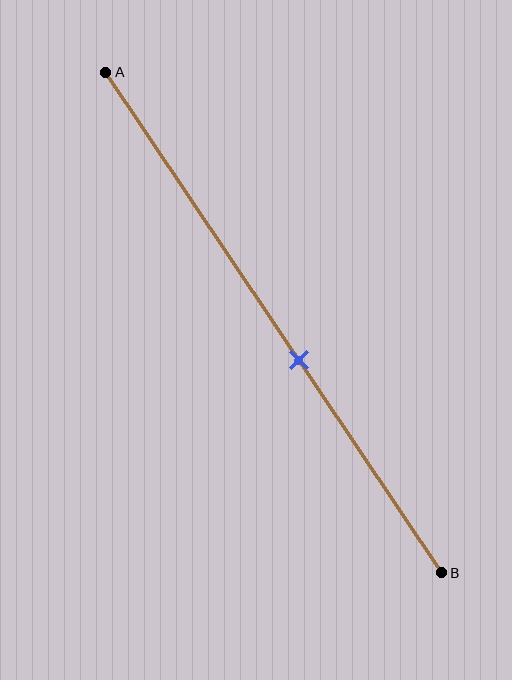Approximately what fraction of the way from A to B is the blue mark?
The blue mark is approximately 60% of the way from A to B.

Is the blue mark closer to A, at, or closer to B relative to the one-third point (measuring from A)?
The blue mark is closer to point B than the one-third point of segment AB.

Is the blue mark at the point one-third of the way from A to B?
No, the mark is at about 60% from A, not at the 33% one-third point.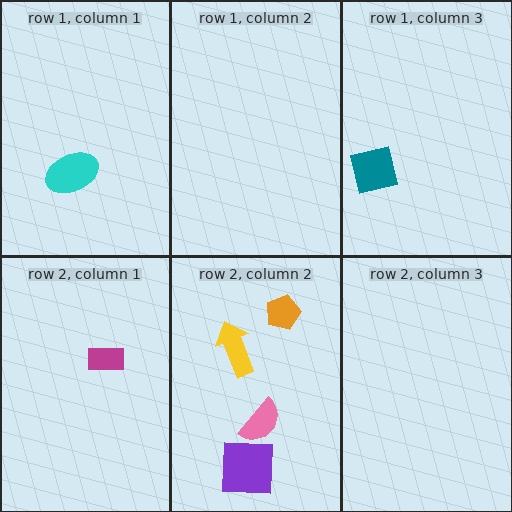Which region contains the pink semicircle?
The row 2, column 2 region.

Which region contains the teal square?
The row 1, column 3 region.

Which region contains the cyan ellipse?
The row 1, column 1 region.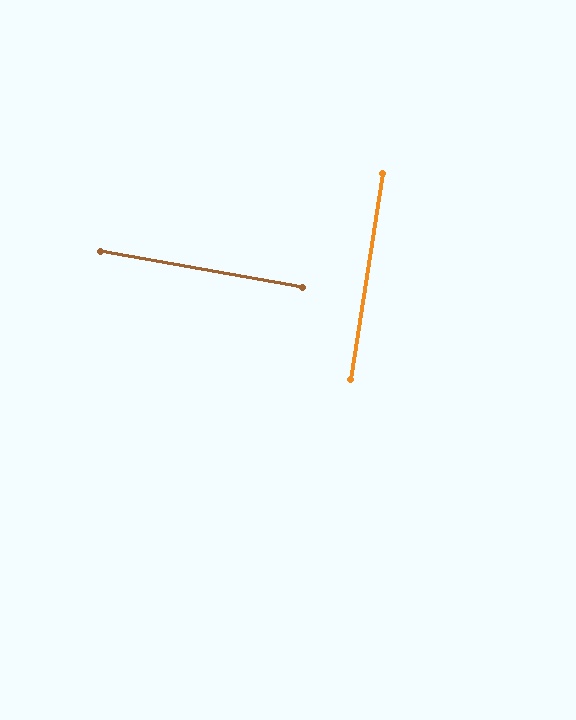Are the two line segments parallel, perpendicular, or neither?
Perpendicular — they meet at approximately 89°.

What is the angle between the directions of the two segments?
Approximately 89 degrees.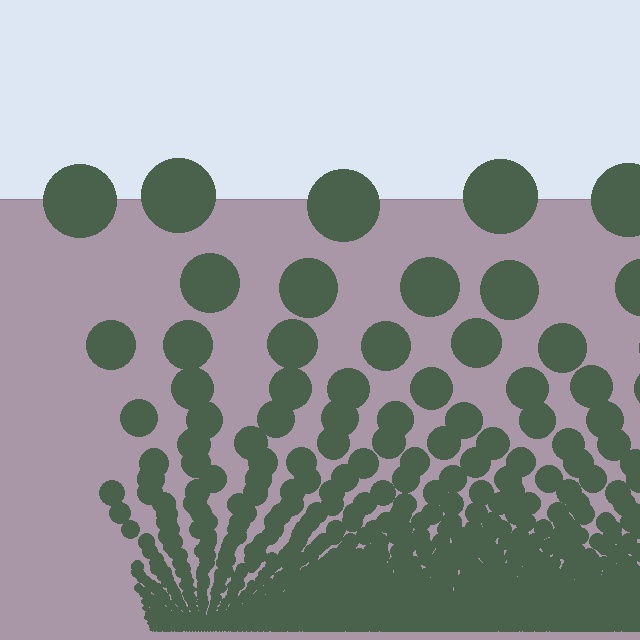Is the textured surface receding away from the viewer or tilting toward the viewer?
The surface appears to tilt toward the viewer. Texture elements get larger and sparser toward the top.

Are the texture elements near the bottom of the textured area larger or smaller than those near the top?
Smaller. The gradient is inverted — elements near the bottom are smaller and denser.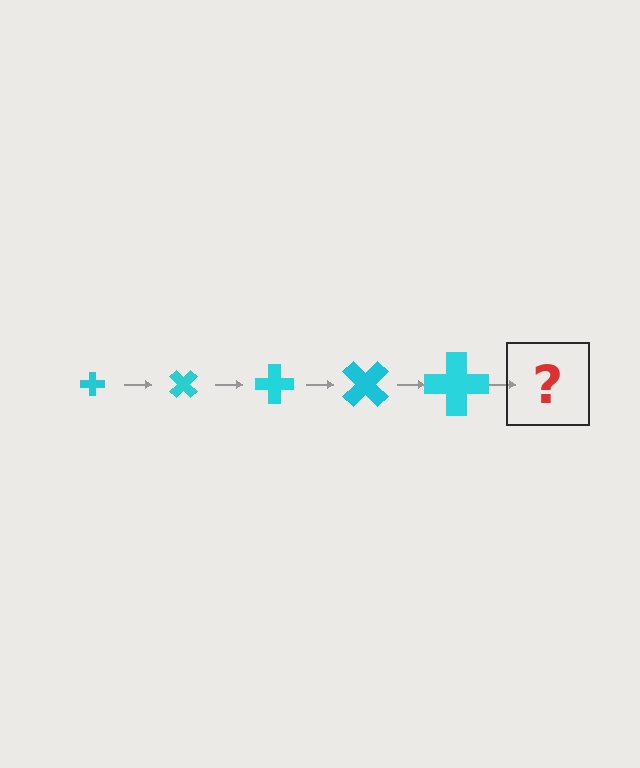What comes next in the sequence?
The next element should be a cross, larger than the previous one and rotated 225 degrees from the start.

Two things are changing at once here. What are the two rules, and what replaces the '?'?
The two rules are that the cross grows larger each step and it rotates 45 degrees each step. The '?' should be a cross, larger than the previous one and rotated 225 degrees from the start.